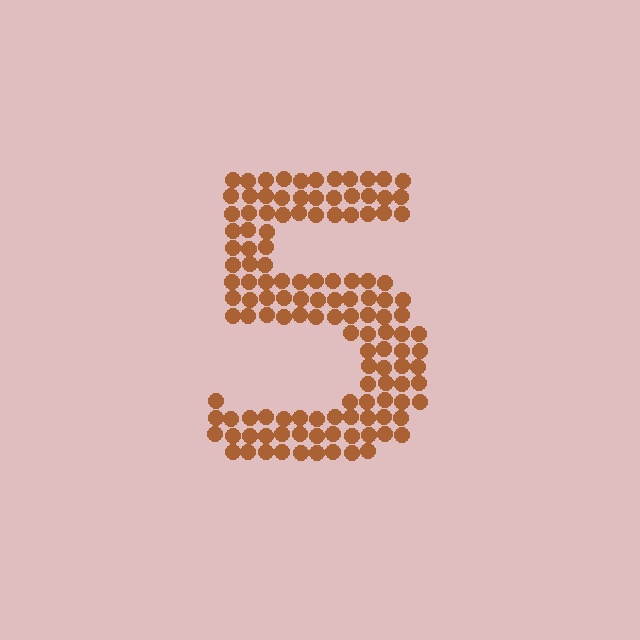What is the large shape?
The large shape is the digit 5.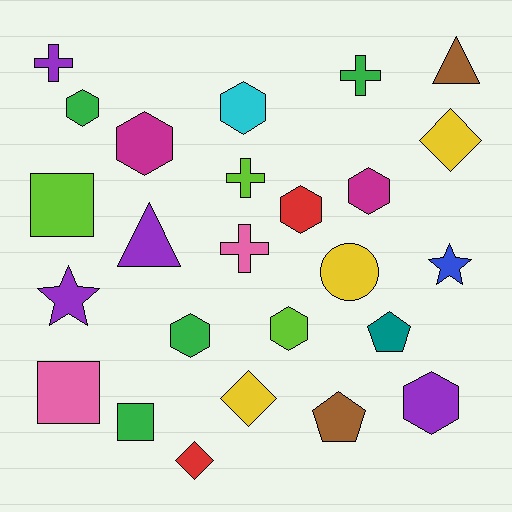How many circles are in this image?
There is 1 circle.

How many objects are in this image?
There are 25 objects.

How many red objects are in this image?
There are 2 red objects.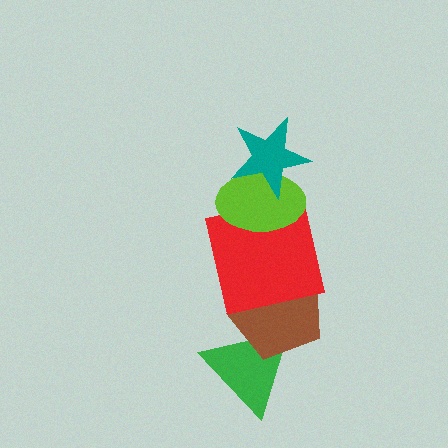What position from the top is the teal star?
The teal star is 1st from the top.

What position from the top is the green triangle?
The green triangle is 5th from the top.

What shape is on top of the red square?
The lime ellipse is on top of the red square.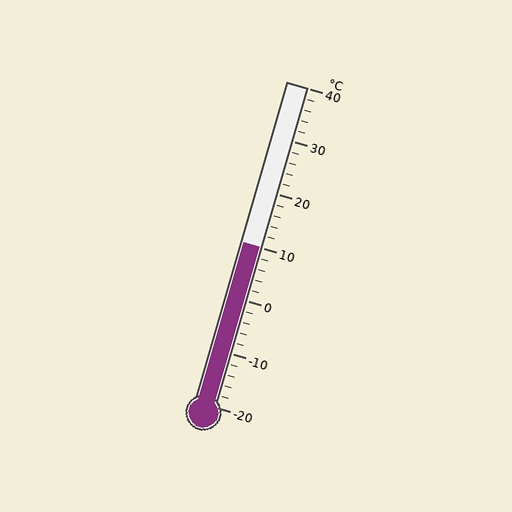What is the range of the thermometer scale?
The thermometer scale ranges from -20°C to 40°C.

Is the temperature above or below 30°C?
The temperature is below 30°C.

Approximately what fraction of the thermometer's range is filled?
The thermometer is filled to approximately 50% of its range.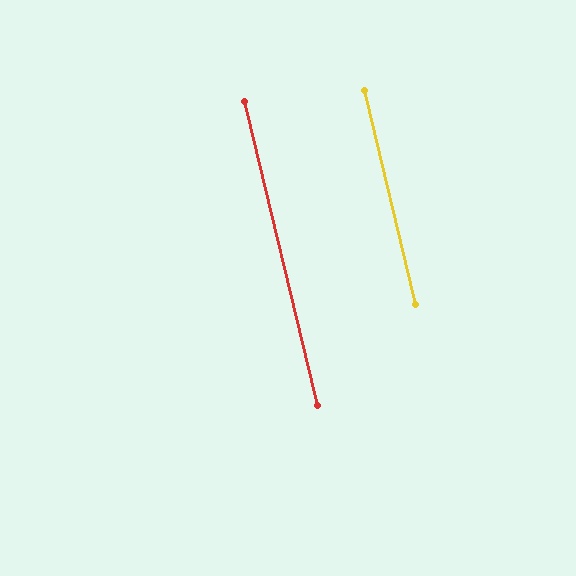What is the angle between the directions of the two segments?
Approximately 0 degrees.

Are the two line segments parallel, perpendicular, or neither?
Parallel — their directions differ by only 0.0°.